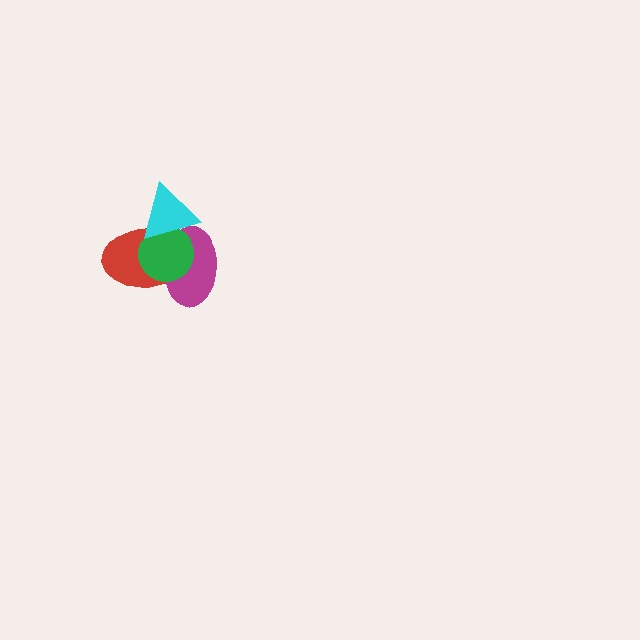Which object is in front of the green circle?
The cyan triangle is in front of the green circle.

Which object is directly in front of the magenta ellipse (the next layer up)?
The green circle is directly in front of the magenta ellipse.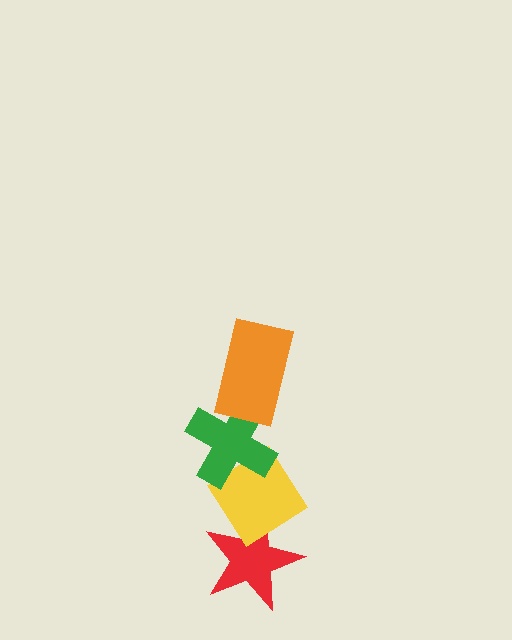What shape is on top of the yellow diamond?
The green cross is on top of the yellow diamond.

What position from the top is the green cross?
The green cross is 2nd from the top.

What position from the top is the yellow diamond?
The yellow diamond is 3rd from the top.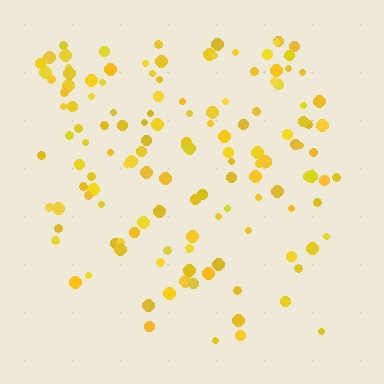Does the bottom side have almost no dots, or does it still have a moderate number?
Still a moderate number, just noticeably fewer than the top.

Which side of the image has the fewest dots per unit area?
The bottom.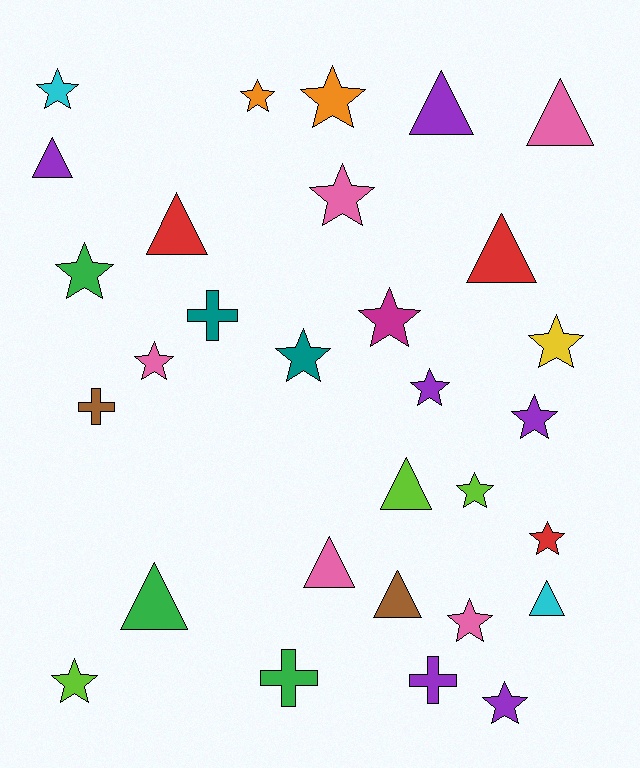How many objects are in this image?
There are 30 objects.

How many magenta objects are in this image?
There is 1 magenta object.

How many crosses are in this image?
There are 4 crosses.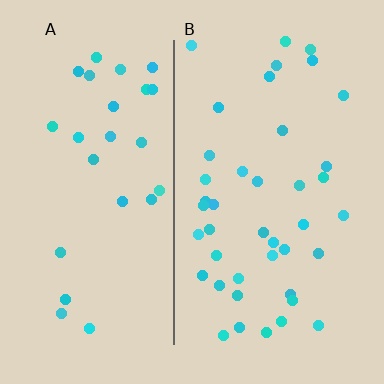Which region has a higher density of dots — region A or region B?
B (the right).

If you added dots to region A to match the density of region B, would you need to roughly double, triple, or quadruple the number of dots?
Approximately double.